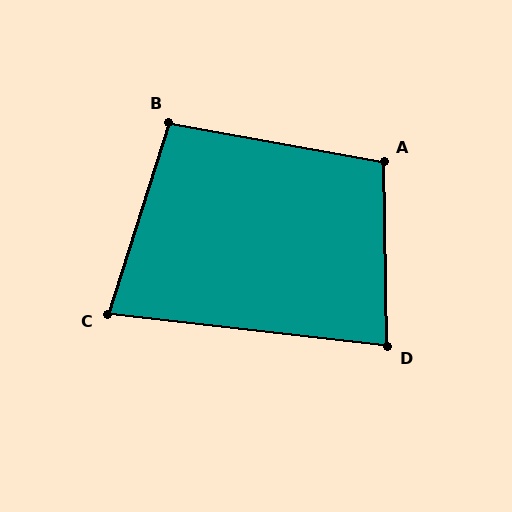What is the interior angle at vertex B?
Approximately 98 degrees (obtuse).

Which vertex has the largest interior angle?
A, at approximately 101 degrees.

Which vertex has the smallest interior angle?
C, at approximately 79 degrees.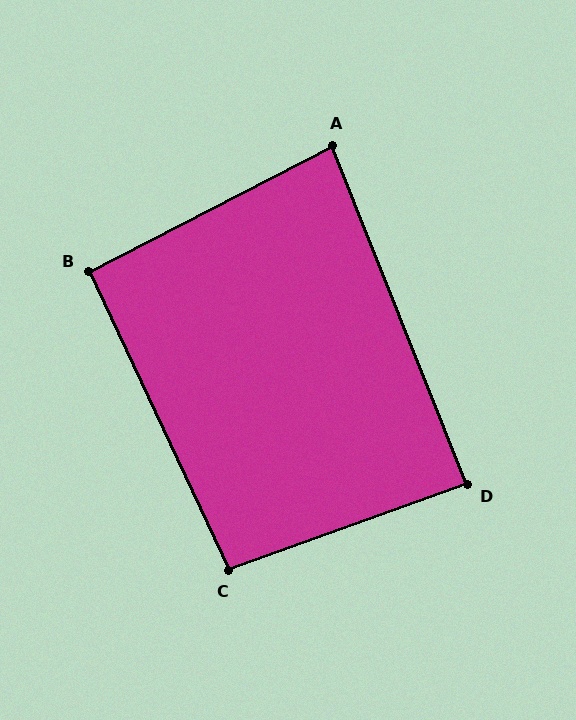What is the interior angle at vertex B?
Approximately 92 degrees (approximately right).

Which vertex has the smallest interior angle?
A, at approximately 85 degrees.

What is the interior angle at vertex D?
Approximately 88 degrees (approximately right).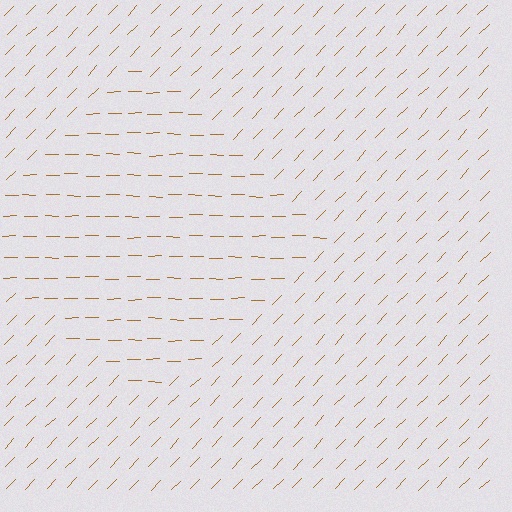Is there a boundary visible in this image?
Yes, there is a texture boundary formed by a change in line orientation.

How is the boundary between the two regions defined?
The boundary is defined purely by a change in line orientation (approximately 45 degrees difference). All lines are the same color and thickness.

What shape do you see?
I see a diamond.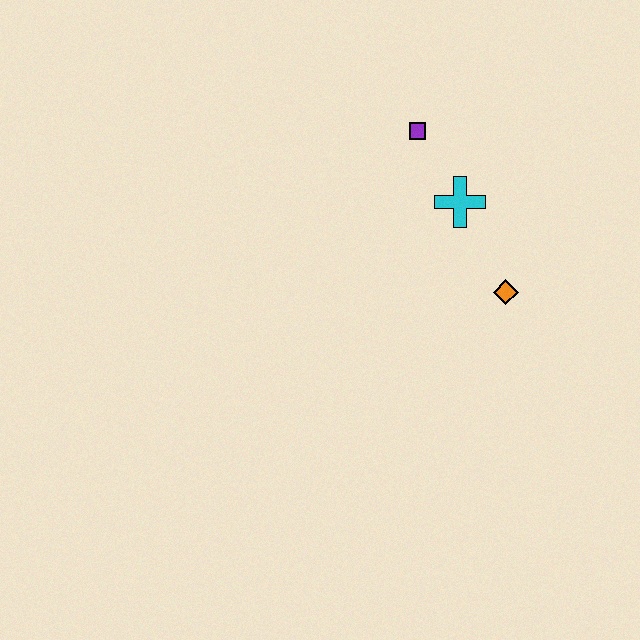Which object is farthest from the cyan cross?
The orange diamond is farthest from the cyan cross.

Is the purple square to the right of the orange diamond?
No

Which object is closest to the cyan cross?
The purple square is closest to the cyan cross.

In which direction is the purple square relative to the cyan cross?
The purple square is above the cyan cross.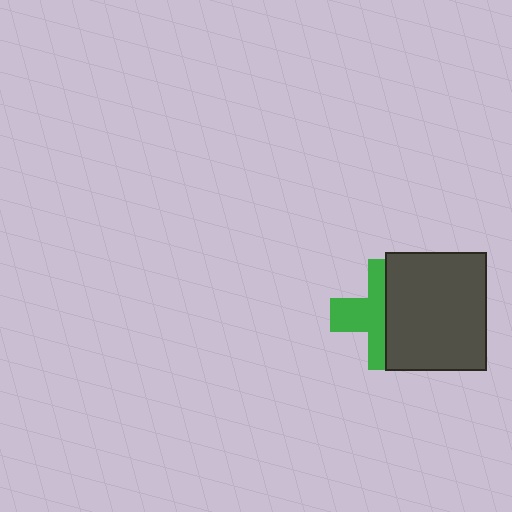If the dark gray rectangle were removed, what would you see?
You would see the complete green cross.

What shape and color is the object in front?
The object in front is a dark gray rectangle.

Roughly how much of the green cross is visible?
About half of it is visible (roughly 51%).